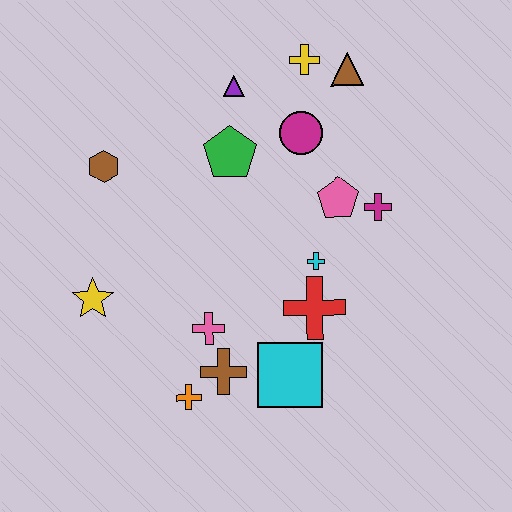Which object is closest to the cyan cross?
The red cross is closest to the cyan cross.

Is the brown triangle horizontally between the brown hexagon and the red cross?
No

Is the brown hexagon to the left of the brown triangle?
Yes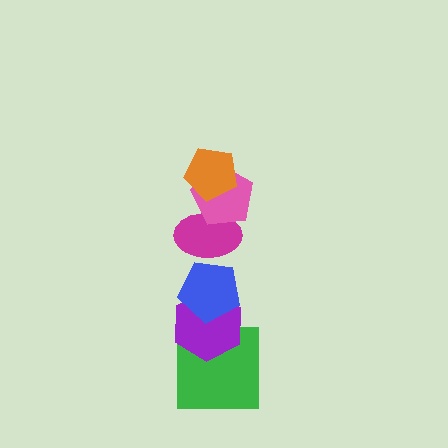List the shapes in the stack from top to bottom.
From top to bottom: the orange pentagon, the pink pentagon, the magenta ellipse, the blue pentagon, the purple hexagon, the green square.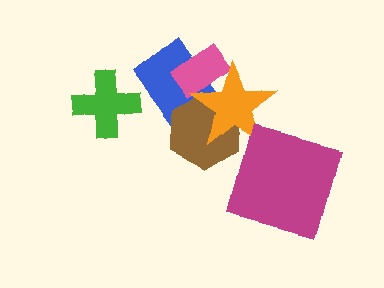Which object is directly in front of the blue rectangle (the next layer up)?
The pink rectangle is directly in front of the blue rectangle.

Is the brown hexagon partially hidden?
Yes, it is partially covered by another shape.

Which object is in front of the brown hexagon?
The orange star is in front of the brown hexagon.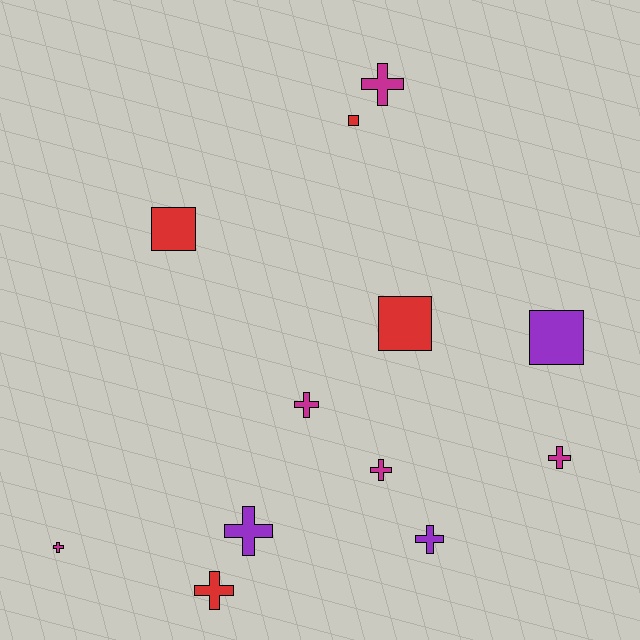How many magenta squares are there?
There are no magenta squares.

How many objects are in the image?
There are 12 objects.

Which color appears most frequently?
Magenta, with 5 objects.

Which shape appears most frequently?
Cross, with 8 objects.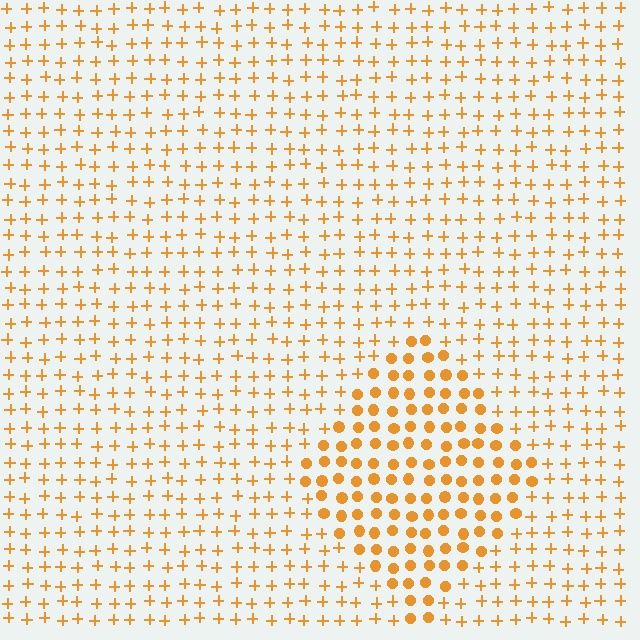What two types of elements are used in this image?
The image uses circles inside the diamond region and plus signs outside it.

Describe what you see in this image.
The image is filled with small orange elements arranged in a uniform grid. A diamond-shaped region contains circles, while the surrounding area contains plus signs. The boundary is defined purely by the change in element shape.